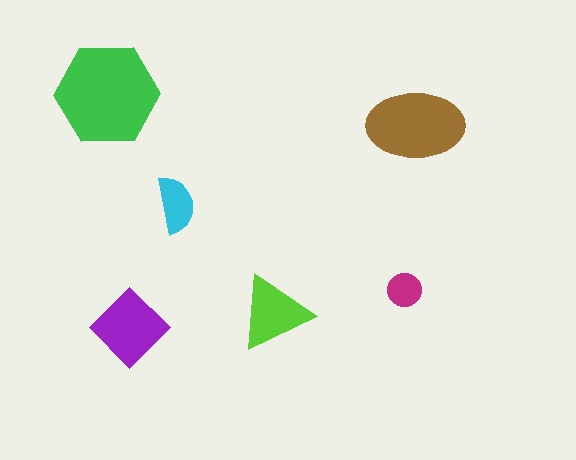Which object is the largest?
The green hexagon.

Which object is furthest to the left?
The green hexagon is leftmost.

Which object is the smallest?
The magenta circle.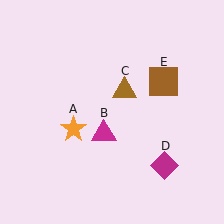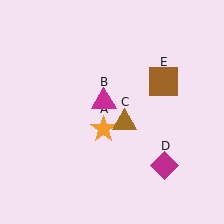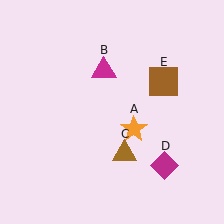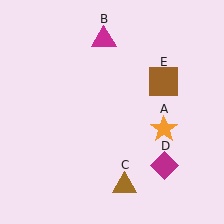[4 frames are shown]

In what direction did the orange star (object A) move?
The orange star (object A) moved right.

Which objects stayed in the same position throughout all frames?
Magenta diamond (object D) and brown square (object E) remained stationary.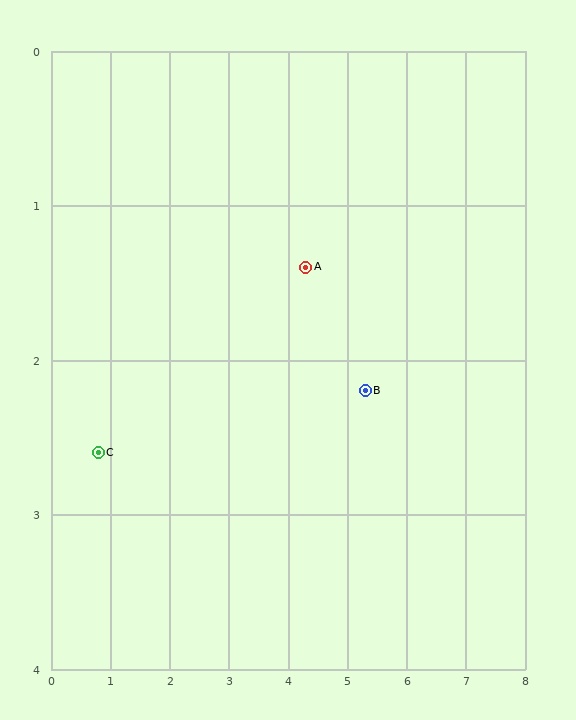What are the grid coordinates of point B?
Point B is at approximately (5.3, 2.2).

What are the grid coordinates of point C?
Point C is at approximately (0.8, 2.6).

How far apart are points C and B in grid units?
Points C and B are about 4.5 grid units apart.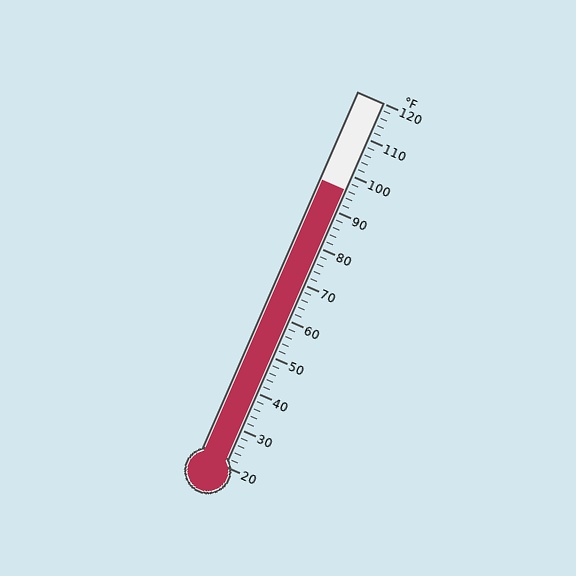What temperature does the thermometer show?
The thermometer shows approximately 96°F.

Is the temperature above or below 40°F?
The temperature is above 40°F.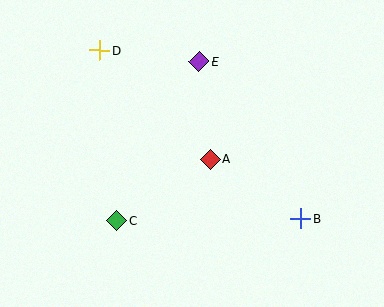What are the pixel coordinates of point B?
Point B is at (300, 219).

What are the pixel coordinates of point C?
Point C is at (116, 220).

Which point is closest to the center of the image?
Point A at (210, 159) is closest to the center.